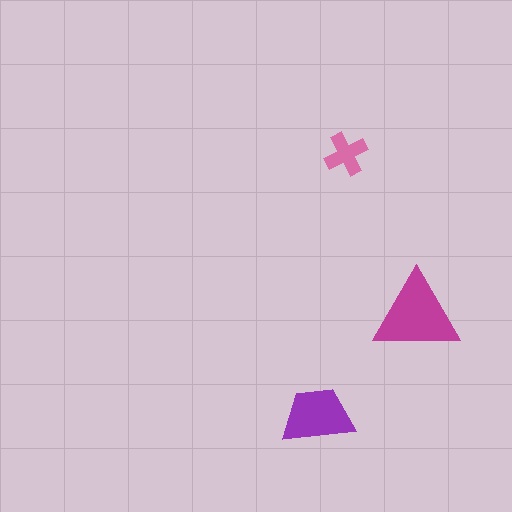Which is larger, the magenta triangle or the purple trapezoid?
The magenta triangle.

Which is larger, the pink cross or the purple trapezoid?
The purple trapezoid.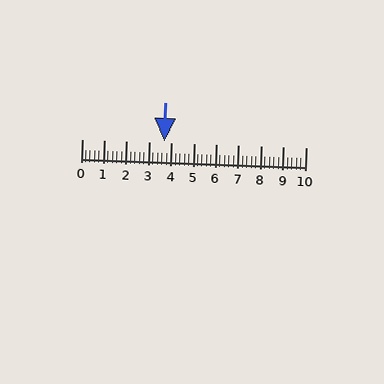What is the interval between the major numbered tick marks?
The major tick marks are spaced 1 units apart.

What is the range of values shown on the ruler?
The ruler shows values from 0 to 10.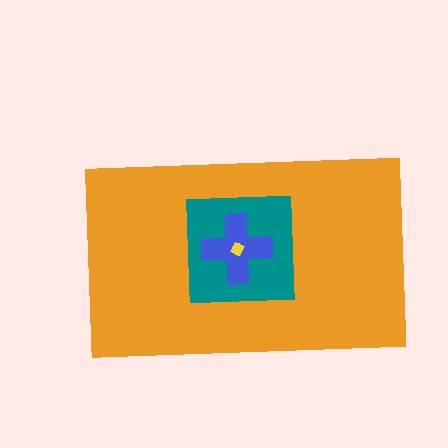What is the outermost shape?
The orange rectangle.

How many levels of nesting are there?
4.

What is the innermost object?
The yellow diamond.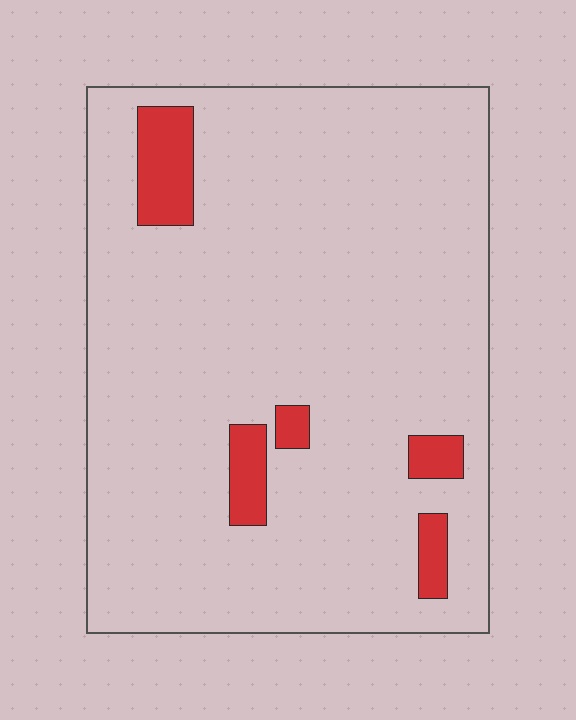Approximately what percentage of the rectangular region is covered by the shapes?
Approximately 10%.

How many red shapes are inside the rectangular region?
5.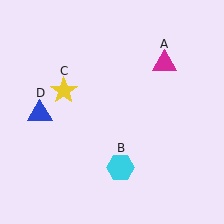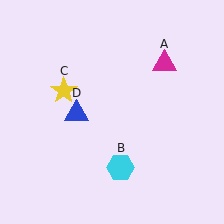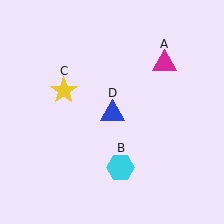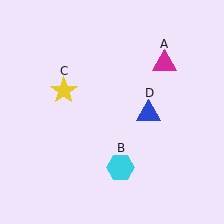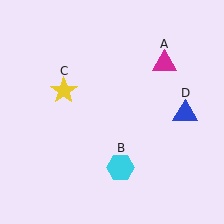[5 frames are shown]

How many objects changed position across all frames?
1 object changed position: blue triangle (object D).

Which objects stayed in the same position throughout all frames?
Magenta triangle (object A) and cyan hexagon (object B) and yellow star (object C) remained stationary.